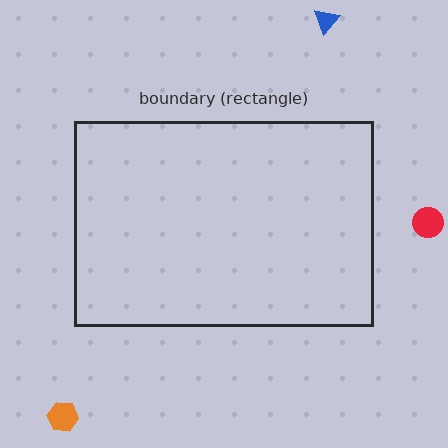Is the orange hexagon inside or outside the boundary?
Outside.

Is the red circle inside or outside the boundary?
Outside.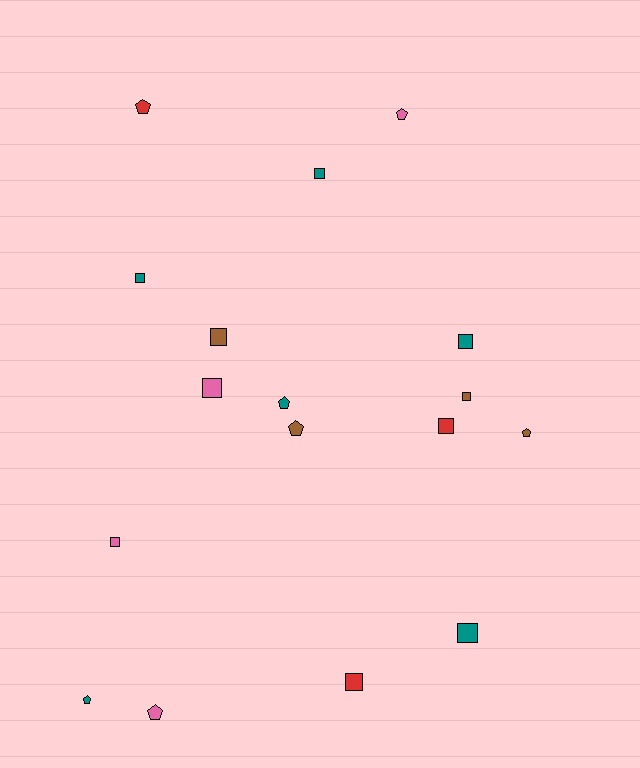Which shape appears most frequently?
Square, with 10 objects.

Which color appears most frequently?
Teal, with 6 objects.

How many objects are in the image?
There are 17 objects.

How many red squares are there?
There are 2 red squares.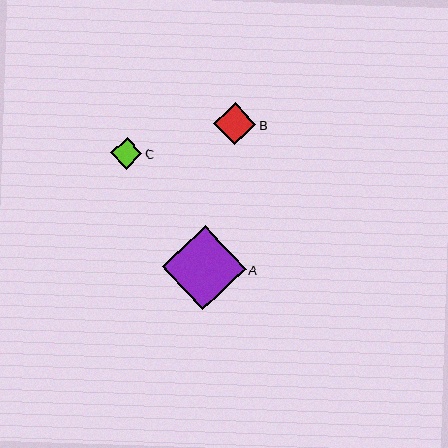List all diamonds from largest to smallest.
From largest to smallest: A, B, C.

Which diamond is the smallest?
Diamond C is the smallest with a size of approximately 32 pixels.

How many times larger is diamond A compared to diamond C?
Diamond A is approximately 2.6 times the size of diamond C.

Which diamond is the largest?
Diamond A is the largest with a size of approximately 84 pixels.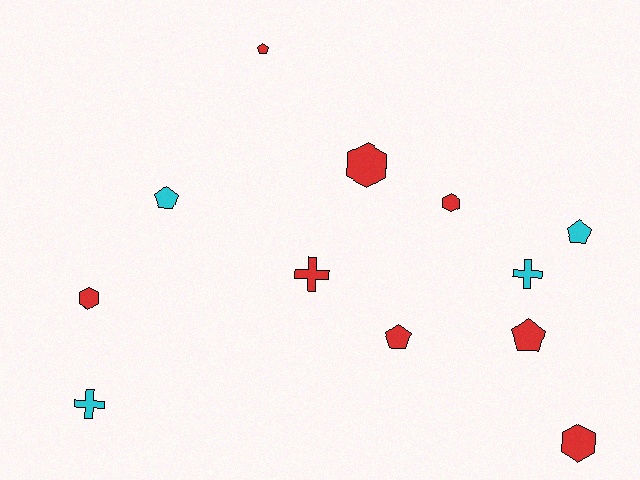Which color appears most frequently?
Red, with 8 objects.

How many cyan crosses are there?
There are 2 cyan crosses.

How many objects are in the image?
There are 12 objects.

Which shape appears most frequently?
Pentagon, with 5 objects.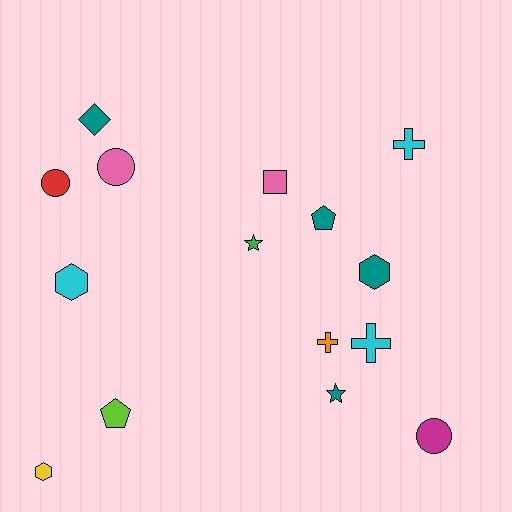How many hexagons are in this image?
There are 3 hexagons.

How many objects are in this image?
There are 15 objects.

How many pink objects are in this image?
There are 2 pink objects.